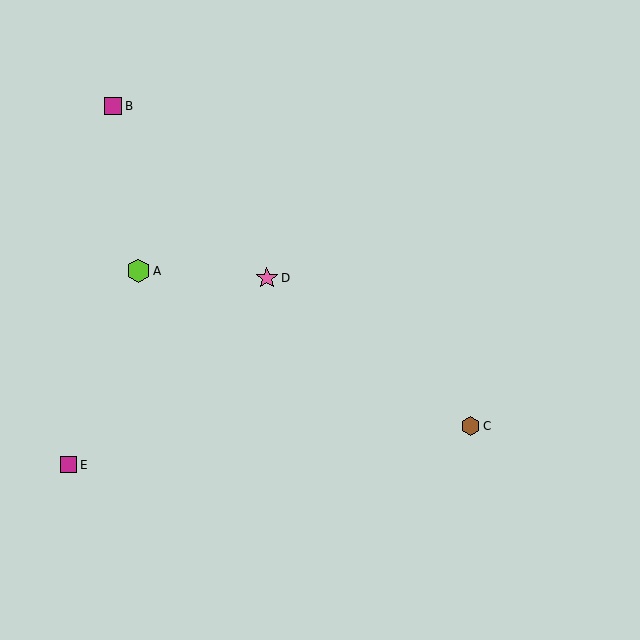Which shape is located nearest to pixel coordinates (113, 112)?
The magenta square (labeled B) at (113, 106) is nearest to that location.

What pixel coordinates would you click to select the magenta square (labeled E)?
Click at (69, 465) to select the magenta square E.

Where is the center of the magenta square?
The center of the magenta square is at (69, 465).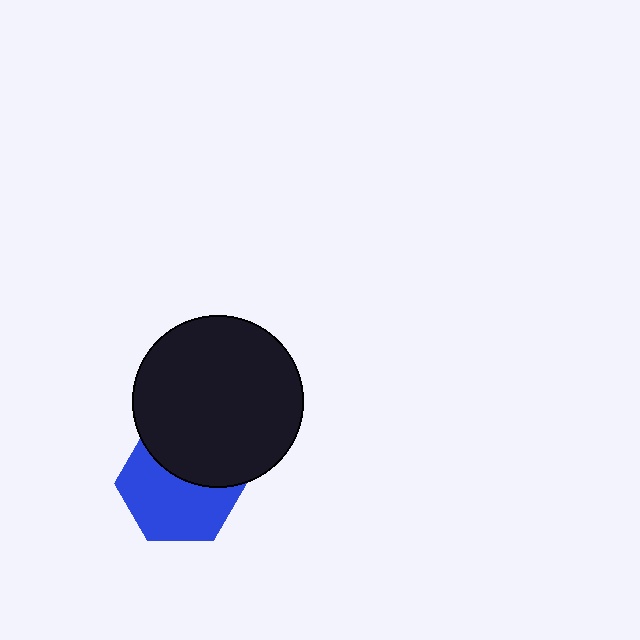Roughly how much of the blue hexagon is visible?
About half of it is visible (roughly 61%).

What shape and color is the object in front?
The object in front is a black circle.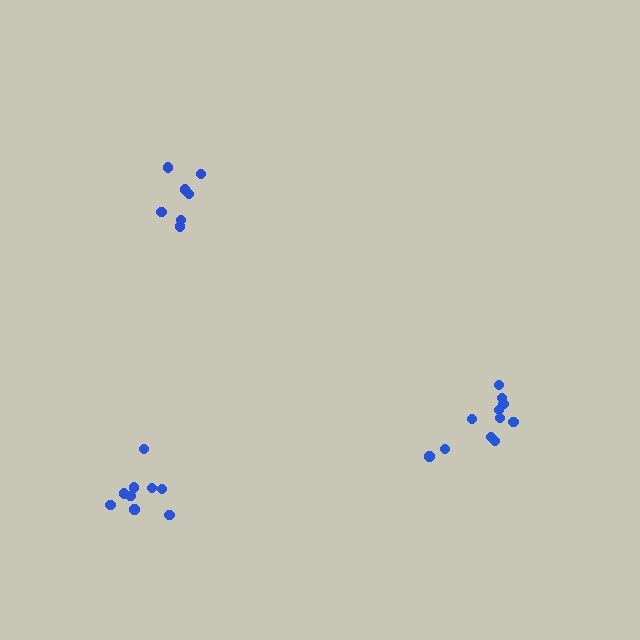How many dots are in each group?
Group 1: 9 dots, Group 2: 11 dots, Group 3: 7 dots (27 total).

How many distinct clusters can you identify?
There are 3 distinct clusters.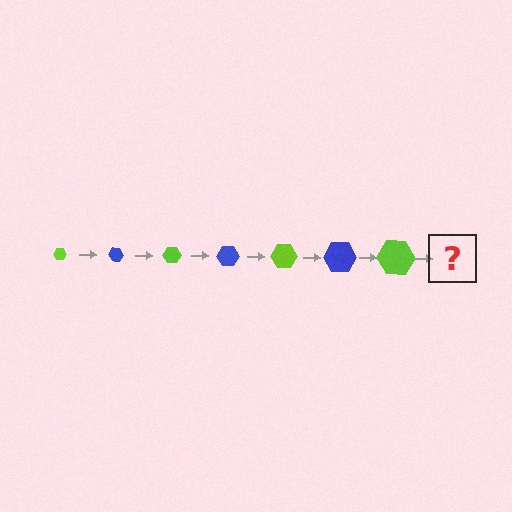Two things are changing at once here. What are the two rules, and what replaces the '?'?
The two rules are that the hexagon grows larger each step and the color cycles through lime and blue. The '?' should be a blue hexagon, larger than the previous one.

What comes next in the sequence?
The next element should be a blue hexagon, larger than the previous one.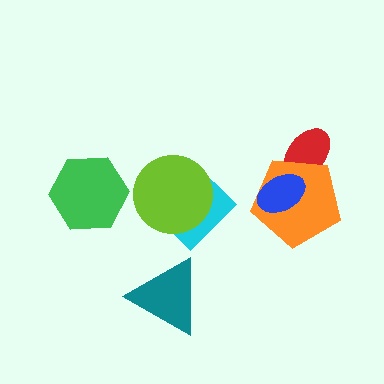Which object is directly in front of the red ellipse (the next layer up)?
The orange pentagon is directly in front of the red ellipse.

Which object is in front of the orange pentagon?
The blue ellipse is in front of the orange pentagon.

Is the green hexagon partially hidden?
No, no other shape covers it.